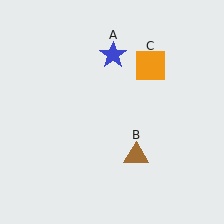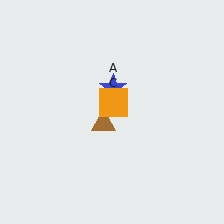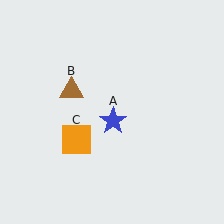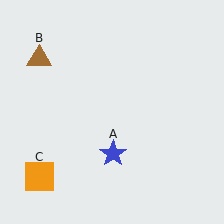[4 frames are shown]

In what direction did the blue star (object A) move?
The blue star (object A) moved down.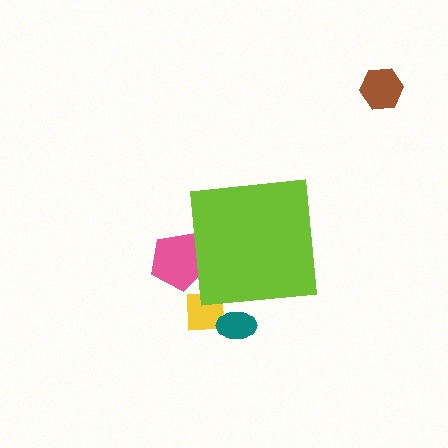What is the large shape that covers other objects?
A lime square.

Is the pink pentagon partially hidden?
Yes, the pink pentagon is partially hidden behind the lime square.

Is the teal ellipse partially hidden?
Yes, the teal ellipse is partially hidden behind the lime square.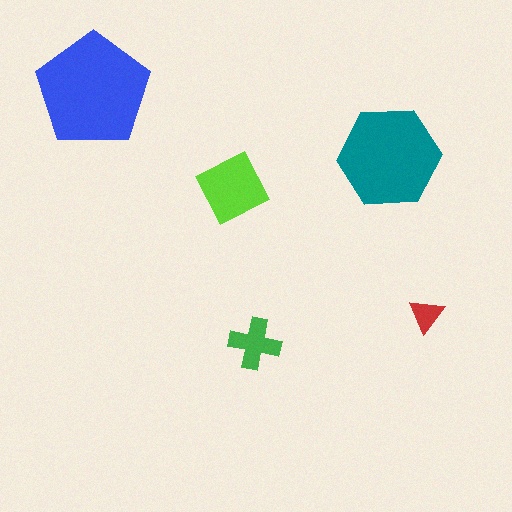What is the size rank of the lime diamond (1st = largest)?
3rd.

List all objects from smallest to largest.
The red triangle, the green cross, the lime diamond, the teal hexagon, the blue pentagon.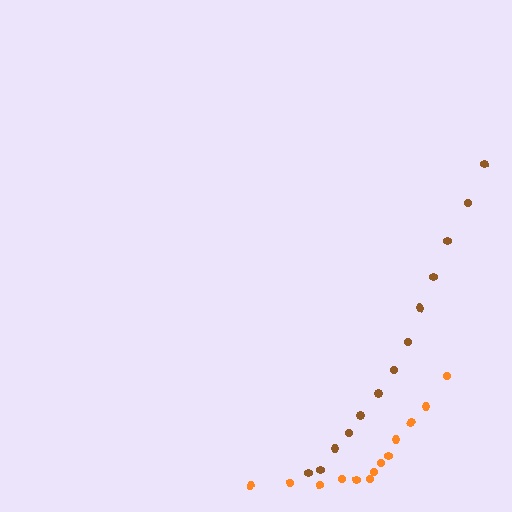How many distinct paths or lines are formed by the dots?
There are 2 distinct paths.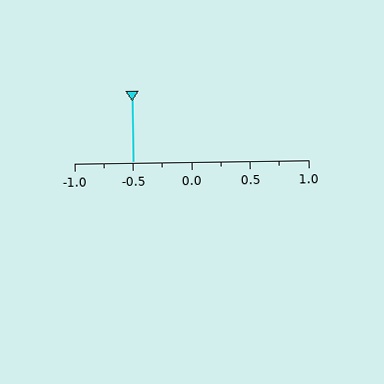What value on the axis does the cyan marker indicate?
The marker indicates approximately -0.5.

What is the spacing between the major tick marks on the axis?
The major ticks are spaced 0.5 apart.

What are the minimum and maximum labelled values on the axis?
The axis runs from -1.0 to 1.0.